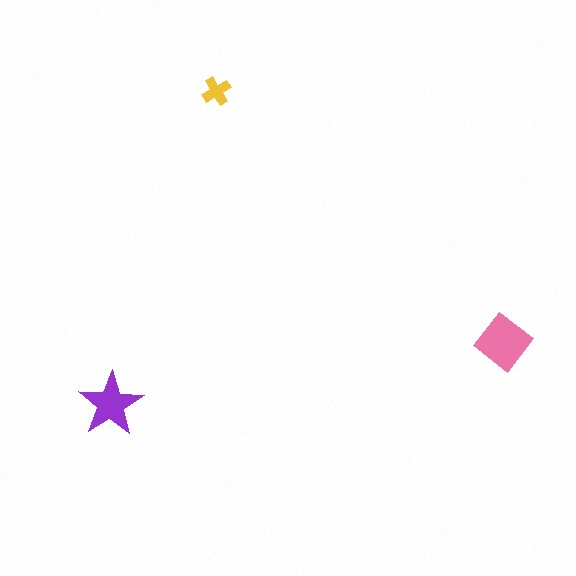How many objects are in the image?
There are 3 objects in the image.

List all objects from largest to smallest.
The pink diamond, the purple star, the yellow cross.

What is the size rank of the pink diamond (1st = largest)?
1st.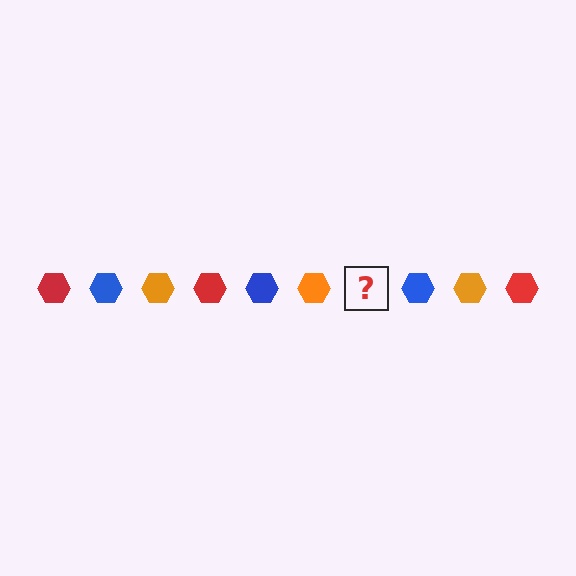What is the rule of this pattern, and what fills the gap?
The rule is that the pattern cycles through red, blue, orange hexagons. The gap should be filled with a red hexagon.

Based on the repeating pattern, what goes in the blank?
The blank should be a red hexagon.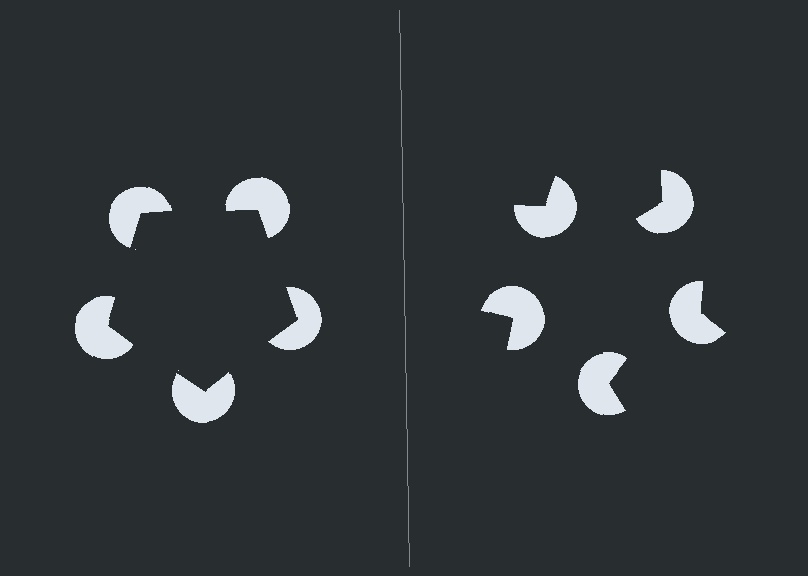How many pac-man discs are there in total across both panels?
10 — 5 on each side.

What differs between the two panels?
The pac-man discs are positioned identically on both sides; only the wedge orientations differ. On the left they align to a pentagon; on the right they are misaligned.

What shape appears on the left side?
An illusory pentagon.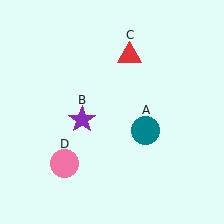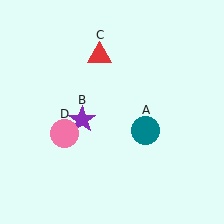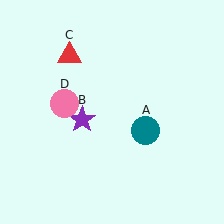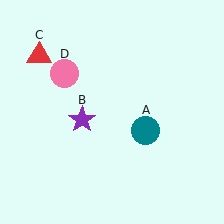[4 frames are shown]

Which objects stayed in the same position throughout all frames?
Teal circle (object A) and purple star (object B) remained stationary.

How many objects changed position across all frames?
2 objects changed position: red triangle (object C), pink circle (object D).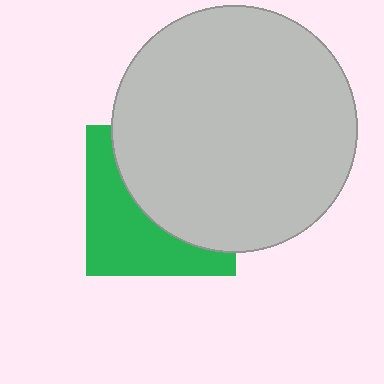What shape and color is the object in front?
The object in front is a light gray circle.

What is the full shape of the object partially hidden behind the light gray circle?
The partially hidden object is a green square.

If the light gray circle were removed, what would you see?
You would see the complete green square.